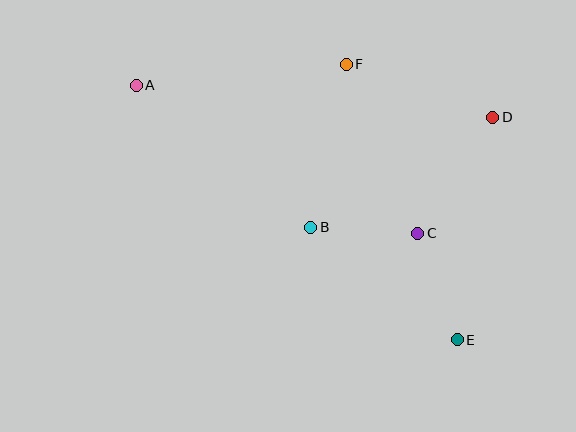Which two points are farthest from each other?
Points A and E are farthest from each other.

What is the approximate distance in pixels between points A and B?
The distance between A and B is approximately 225 pixels.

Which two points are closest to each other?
Points B and C are closest to each other.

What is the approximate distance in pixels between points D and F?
The distance between D and F is approximately 156 pixels.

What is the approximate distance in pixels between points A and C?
The distance between A and C is approximately 318 pixels.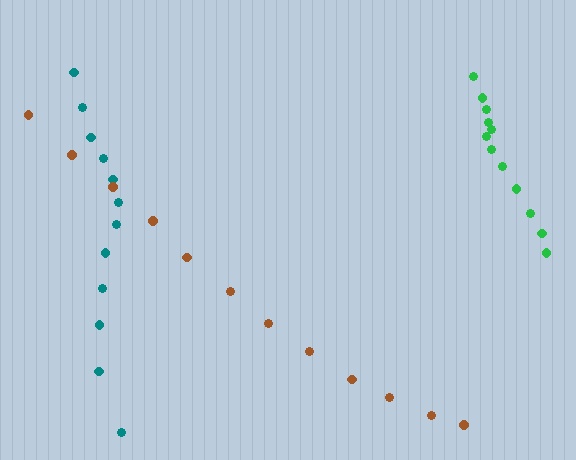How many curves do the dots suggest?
There are 3 distinct paths.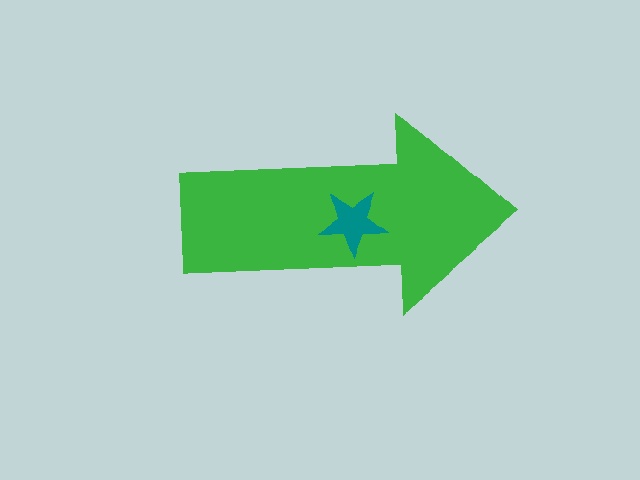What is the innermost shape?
The teal star.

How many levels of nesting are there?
2.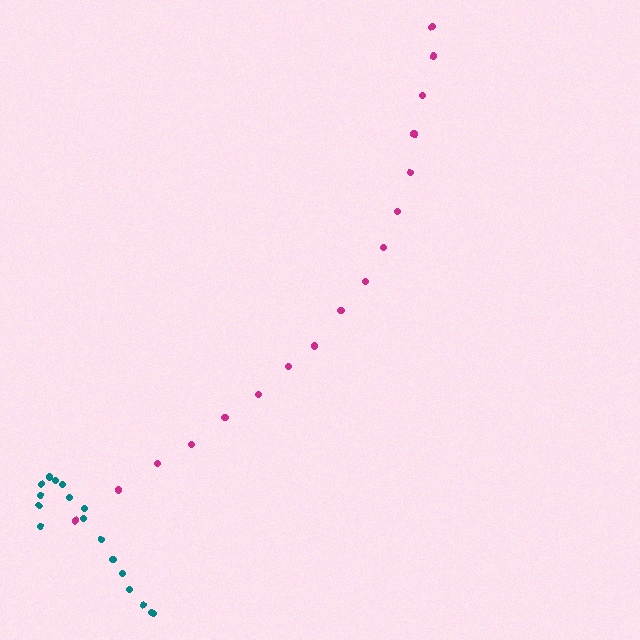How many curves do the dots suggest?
There are 2 distinct paths.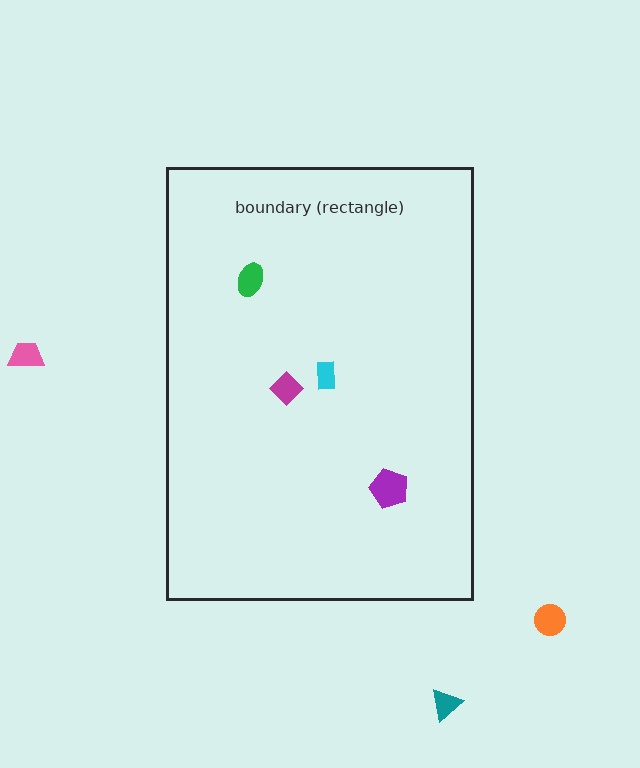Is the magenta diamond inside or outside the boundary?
Inside.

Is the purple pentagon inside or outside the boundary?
Inside.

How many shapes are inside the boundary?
4 inside, 3 outside.